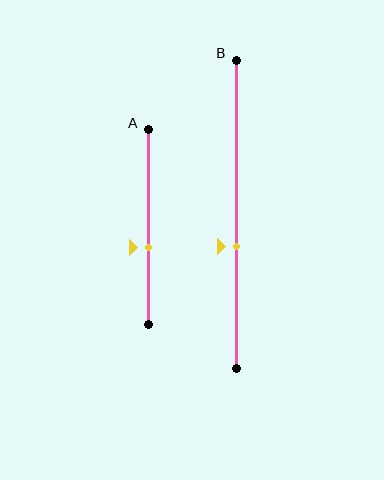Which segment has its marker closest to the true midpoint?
Segment B has its marker closest to the true midpoint.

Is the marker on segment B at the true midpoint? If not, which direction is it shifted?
No, the marker on segment B is shifted downward by about 10% of the segment length.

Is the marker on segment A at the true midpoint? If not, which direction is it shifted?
No, the marker on segment A is shifted downward by about 11% of the segment length.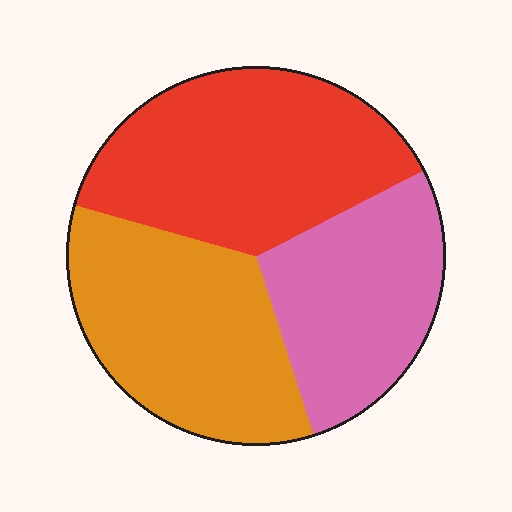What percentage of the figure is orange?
Orange takes up about one third (1/3) of the figure.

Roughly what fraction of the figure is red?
Red takes up about three eighths (3/8) of the figure.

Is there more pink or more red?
Red.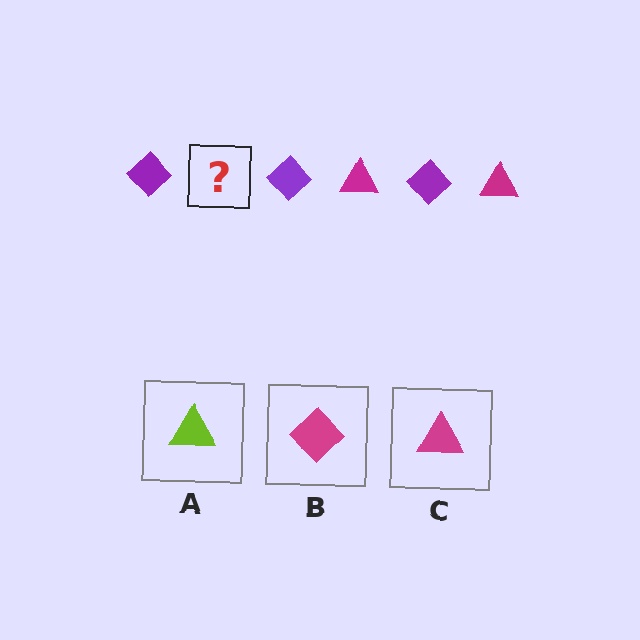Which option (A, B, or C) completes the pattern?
C.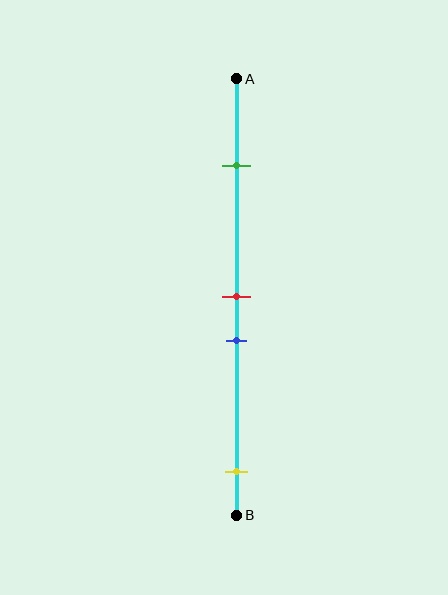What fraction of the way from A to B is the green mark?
The green mark is approximately 20% (0.2) of the way from A to B.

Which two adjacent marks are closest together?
The red and blue marks are the closest adjacent pair.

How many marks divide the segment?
There are 4 marks dividing the segment.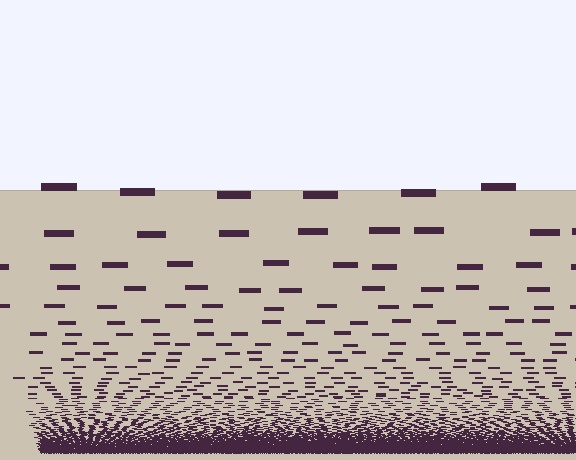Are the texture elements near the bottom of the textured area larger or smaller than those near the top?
Smaller. The gradient is inverted — elements near the bottom are smaller and denser.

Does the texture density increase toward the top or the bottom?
Density increases toward the bottom.